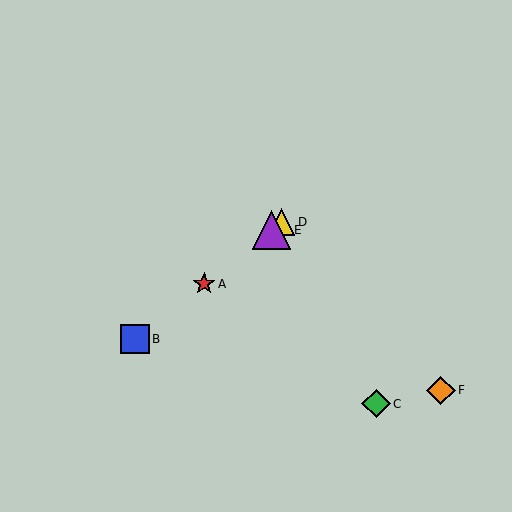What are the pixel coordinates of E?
Object E is at (271, 230).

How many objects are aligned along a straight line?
4 objects (A, B, D, E) are aligned along a straight line.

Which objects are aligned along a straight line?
Objects A, B, D, E are aligned along a straight line.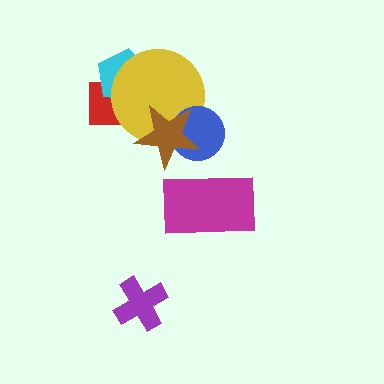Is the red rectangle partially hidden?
Yes, it is partially covered by another shape.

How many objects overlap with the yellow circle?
4 objects overlap with the yellow circle.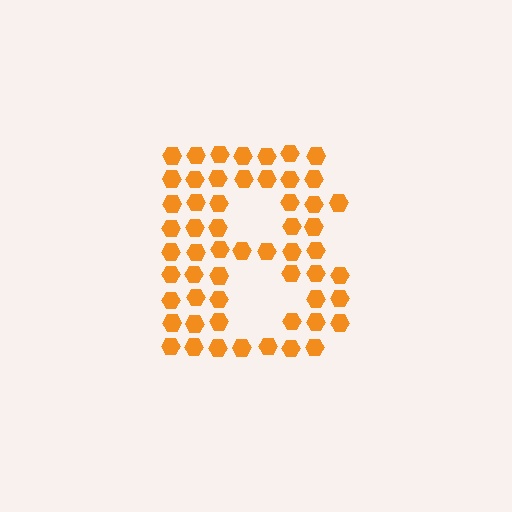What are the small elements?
The small elements are hexagons.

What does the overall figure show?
The overall figure shows the letter B.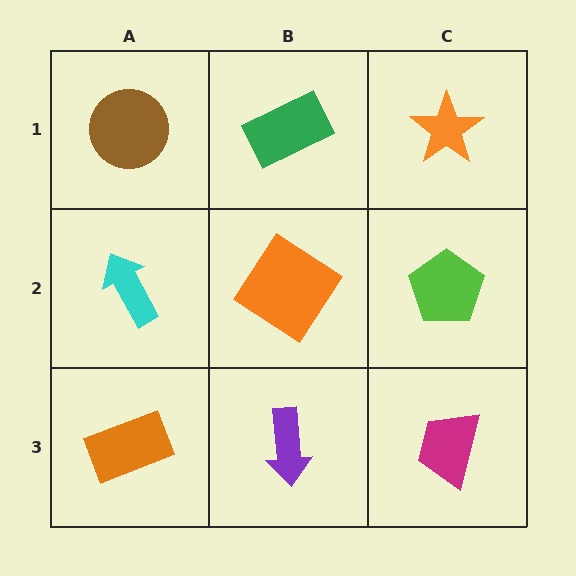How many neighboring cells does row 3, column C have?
2.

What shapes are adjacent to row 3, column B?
An orange diamond (row 2, column B), an orange rectangle (row 3, column A), a magenta trapezoid (row 3, column C).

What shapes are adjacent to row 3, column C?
A lime pentagon (row 2, column C), a purple arrow (row 3, column B).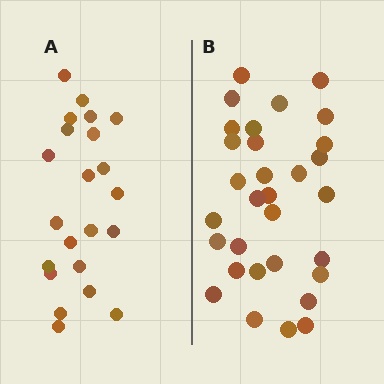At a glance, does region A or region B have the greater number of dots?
Region B (the right region) has more dots.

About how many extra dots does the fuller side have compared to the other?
Region B has roughly 8 or so more dots than region A.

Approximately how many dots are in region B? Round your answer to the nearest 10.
About 30 dots. (The exact count is 31, which rounds to 30.)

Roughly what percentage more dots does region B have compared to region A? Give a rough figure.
About 40% more.